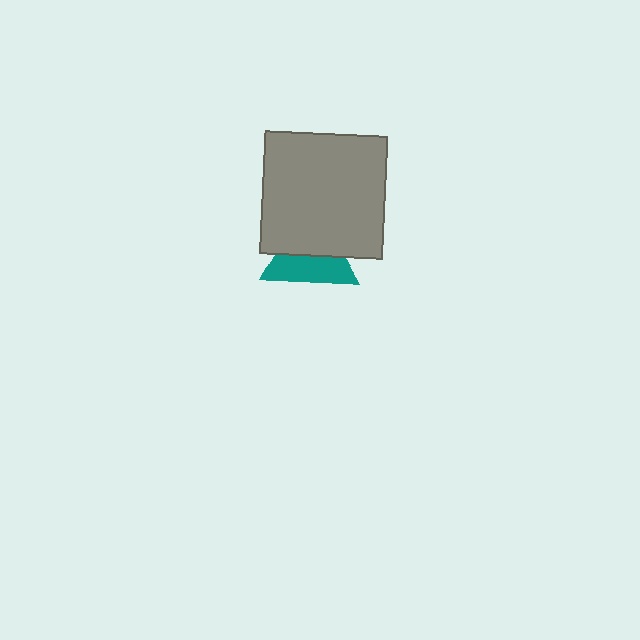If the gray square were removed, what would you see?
You would see the complete teal triangle.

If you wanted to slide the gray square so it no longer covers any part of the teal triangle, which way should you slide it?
Slide it up — that is the most direct way to separate the two shapes.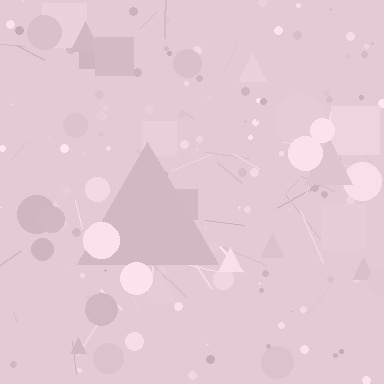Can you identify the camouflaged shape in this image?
The camouflaged shape is a triangle.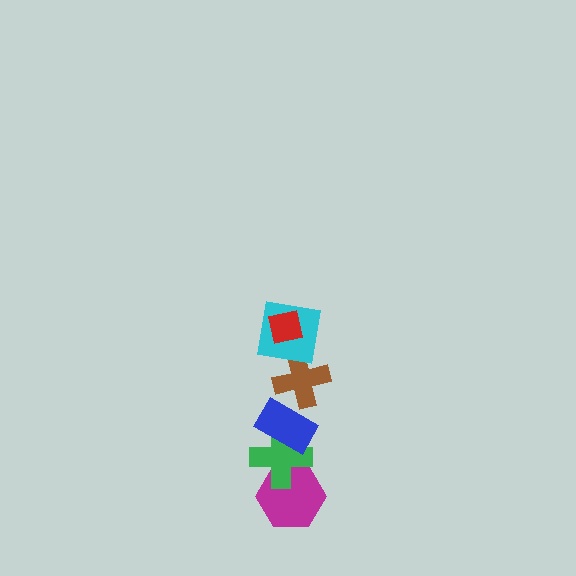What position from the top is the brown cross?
The brown cross is 3rd from the top.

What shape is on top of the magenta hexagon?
The green cross is on top of the magenta hexagon.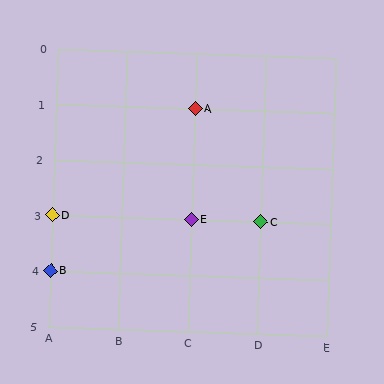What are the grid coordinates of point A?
Point A is at grid coordinates (C, 1).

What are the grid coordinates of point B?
Point B is at grid coordinates (A, 4).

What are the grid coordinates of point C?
Point C is at grid coordinates (D, 3).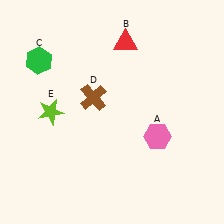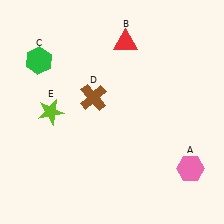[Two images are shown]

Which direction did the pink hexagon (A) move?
The pink hexagon (A) moved right.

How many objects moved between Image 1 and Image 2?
1 object moved between the two images.